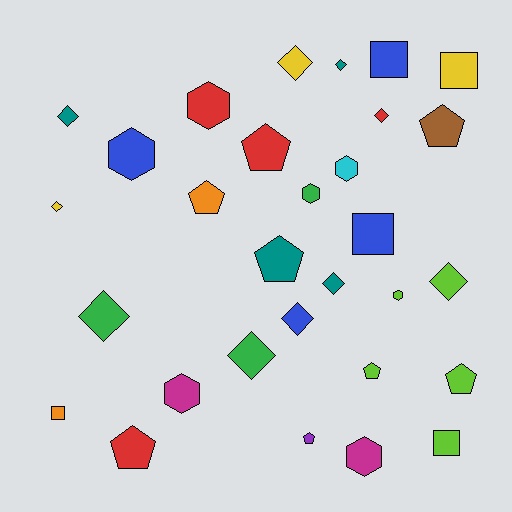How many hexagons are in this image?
There are 7 hexagons.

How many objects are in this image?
There are 30 objects.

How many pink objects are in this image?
There are no pink objects.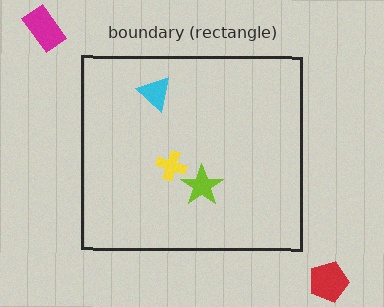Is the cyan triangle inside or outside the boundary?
Inside.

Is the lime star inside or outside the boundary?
Inside.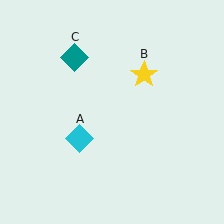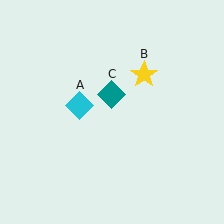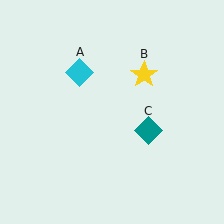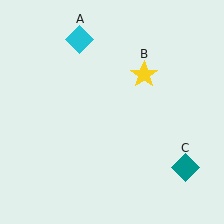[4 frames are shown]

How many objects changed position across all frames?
2 objects changed position: cyan diamond (object A), teal diamond (object C).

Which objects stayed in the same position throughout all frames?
Yellow star (object B) remained stationary.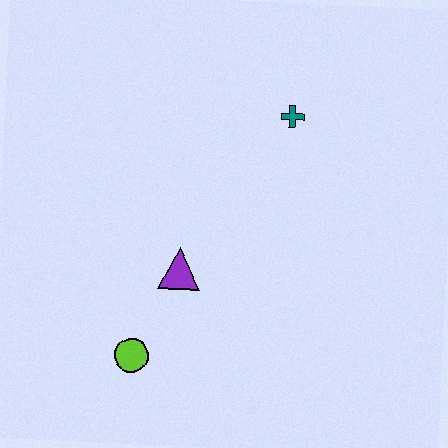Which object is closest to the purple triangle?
The lime circle is closest to the purple triangle.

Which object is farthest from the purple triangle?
The teal cross is farthest from the purple triangle.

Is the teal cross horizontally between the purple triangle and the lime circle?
No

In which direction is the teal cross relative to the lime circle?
The teal cross is above the lime circle.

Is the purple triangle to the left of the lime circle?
No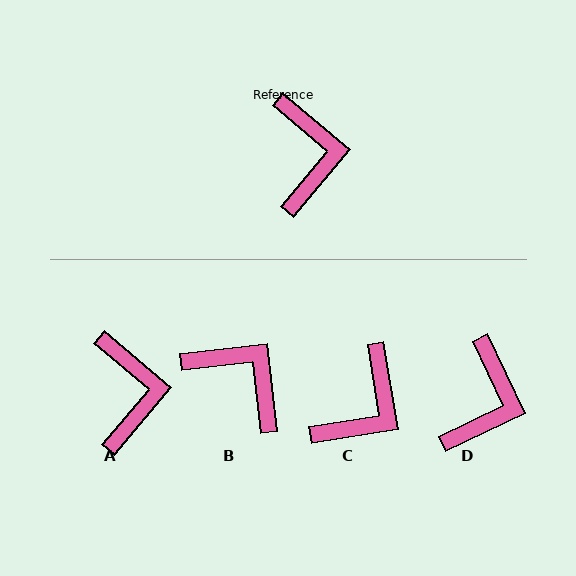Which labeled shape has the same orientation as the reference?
A.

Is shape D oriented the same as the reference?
No, it is off by about 25 degrees.